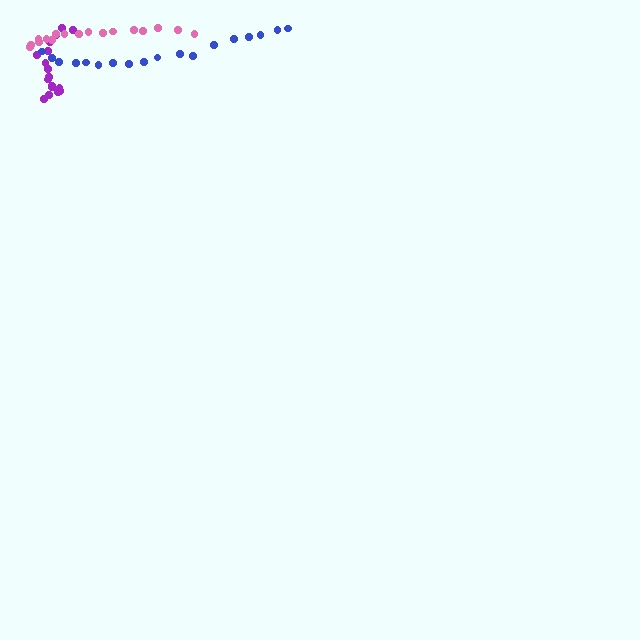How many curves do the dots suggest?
There are 3 distinct paths.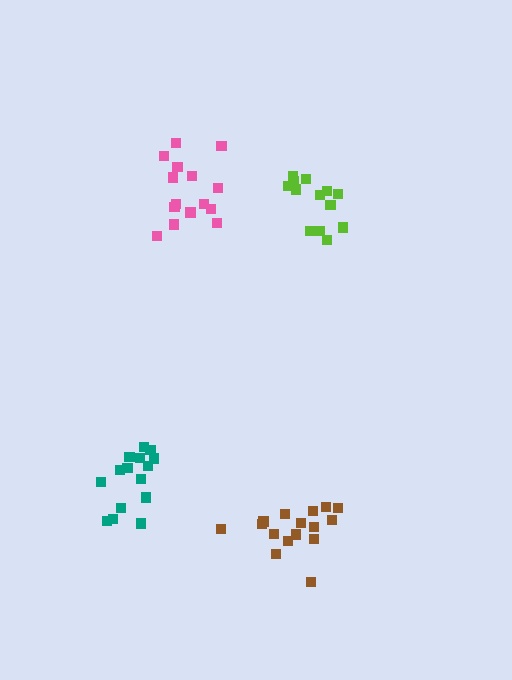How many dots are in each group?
Group 1: 15 dots, Group 2: 16 dots, Group 3: 15 dots, Group 4: 13 dots (59 total).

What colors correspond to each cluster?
The clusters are colored: teal, brown, pink, lime.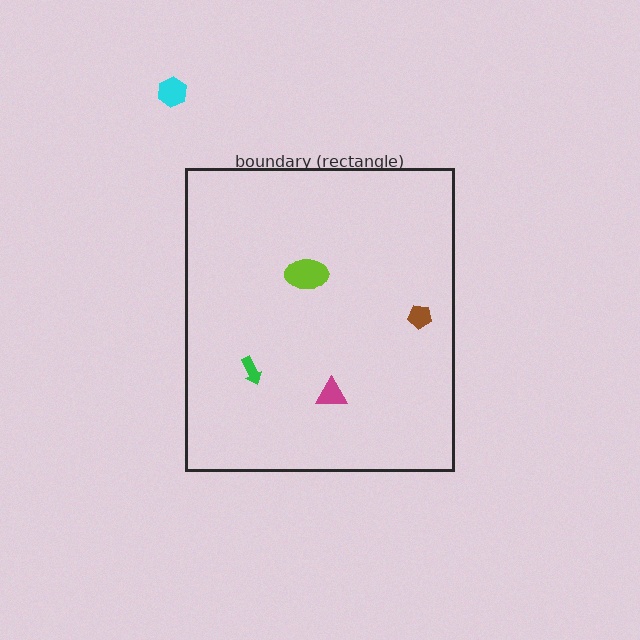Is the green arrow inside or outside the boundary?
Inside.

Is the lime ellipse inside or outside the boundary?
Inside.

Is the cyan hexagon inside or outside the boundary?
Outside.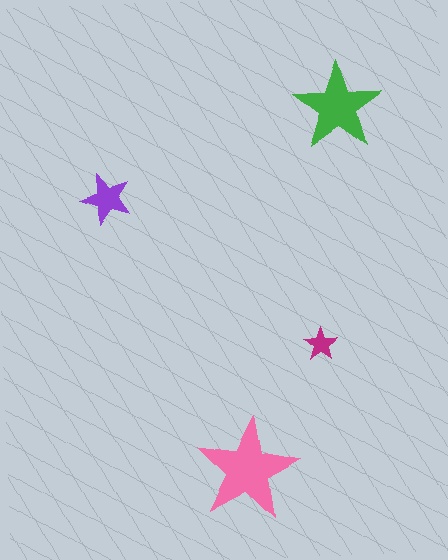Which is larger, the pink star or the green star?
The pink one.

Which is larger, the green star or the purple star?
The green one.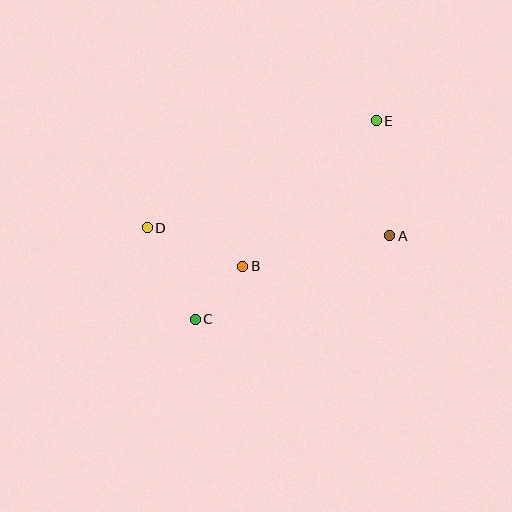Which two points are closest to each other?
Points B and C are closest to each other.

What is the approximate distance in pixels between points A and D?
The distance between A and D is approximately 243 pixels.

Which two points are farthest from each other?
Points C and E are farthest from each other.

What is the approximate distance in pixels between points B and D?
The distance between B and D is approximately 103 pixels.